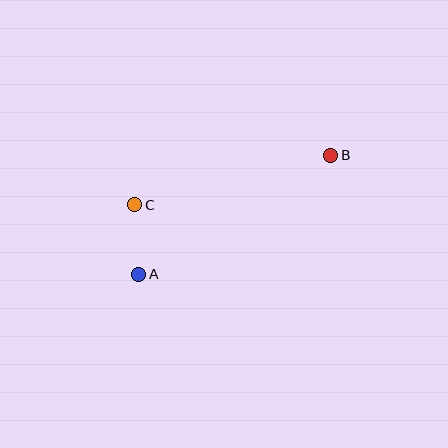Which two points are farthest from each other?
Points A and B are farthest from each other.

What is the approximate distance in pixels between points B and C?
The distance between B and C is approximately 202 pixels.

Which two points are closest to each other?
Points A and C are closest to each other.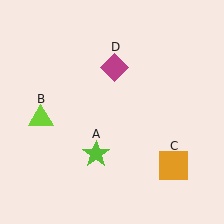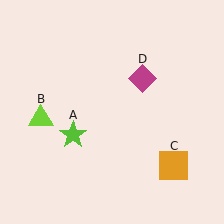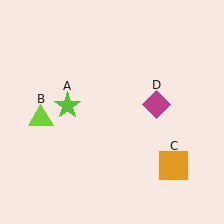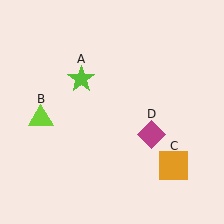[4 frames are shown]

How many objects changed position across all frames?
2 objects changed position: lime star (object A), magenta diamond (object D).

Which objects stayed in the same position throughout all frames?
Lime triangle (object B) and orange square (object C) remained stationary.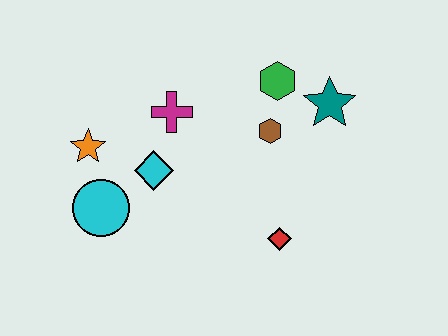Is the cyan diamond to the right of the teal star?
No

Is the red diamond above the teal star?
No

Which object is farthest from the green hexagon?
The cyan circle is farthest from the green hexagon.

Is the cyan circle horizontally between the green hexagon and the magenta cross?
No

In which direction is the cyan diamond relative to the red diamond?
The cyan diamond is to the left of the red diamond.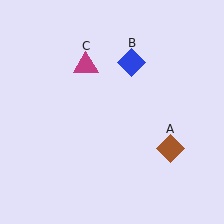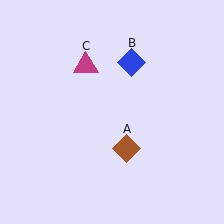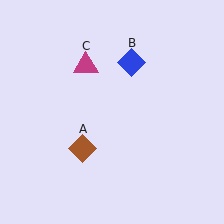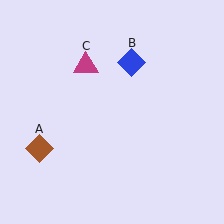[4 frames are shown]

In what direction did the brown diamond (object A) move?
The brown diamond (object A) moved left.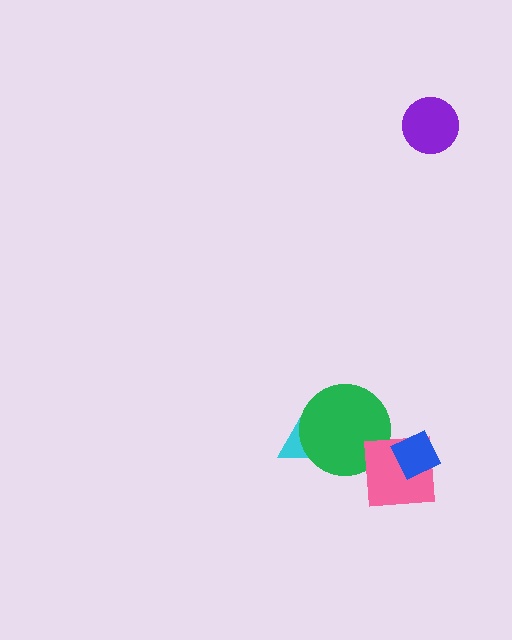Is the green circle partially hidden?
Yes, it is partially covered by another shape.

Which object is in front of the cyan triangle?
The green circle is in front of the cyan triangle.